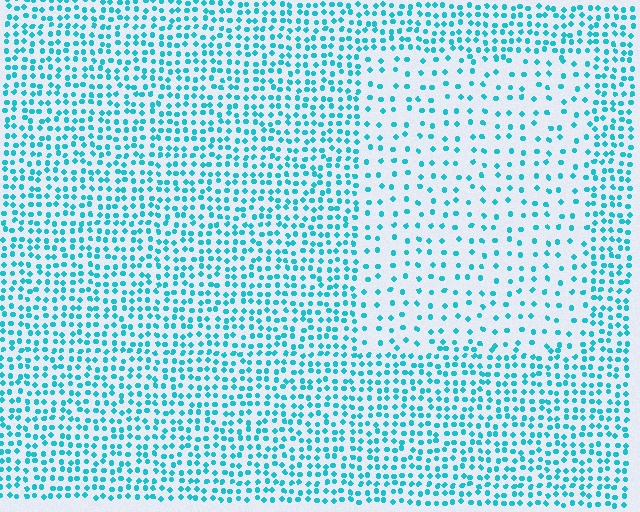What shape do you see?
I see a rectangle.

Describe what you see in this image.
The image contains small cyan elements arranged at two different densities. A rectangle-shaped region is visible where the elements are less densely packed than the surrounding area.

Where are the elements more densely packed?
The elements are more densely packed outside the rectangle boundary.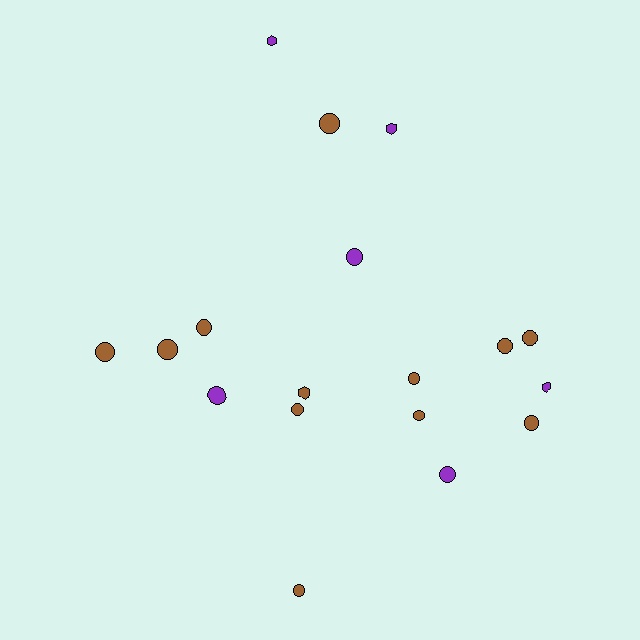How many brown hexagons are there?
There is 1 brown hexagon.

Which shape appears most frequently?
Circle, with 14 objects.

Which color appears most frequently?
Brown, with 12 objects.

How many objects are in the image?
There are 18 objects.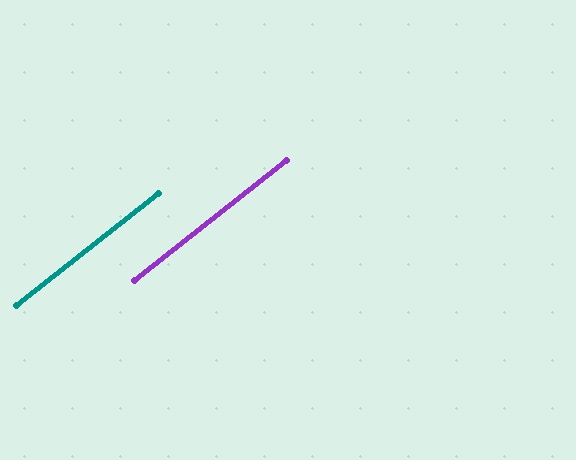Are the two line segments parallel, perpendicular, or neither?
Parallel — their directions differ by only 0.0°.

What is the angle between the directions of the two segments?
Approximately 0 degrees.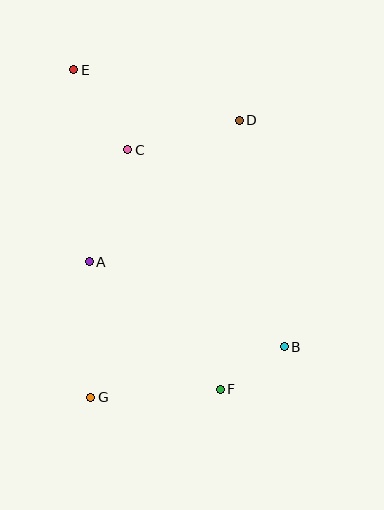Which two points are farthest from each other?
Points E and F are farthest from each other.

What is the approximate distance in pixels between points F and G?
The distance between F and G is approximately 130 pixels.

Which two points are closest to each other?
Points B and F are closest to each other.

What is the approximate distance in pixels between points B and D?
The distance between B and D is approximately 231 pixels.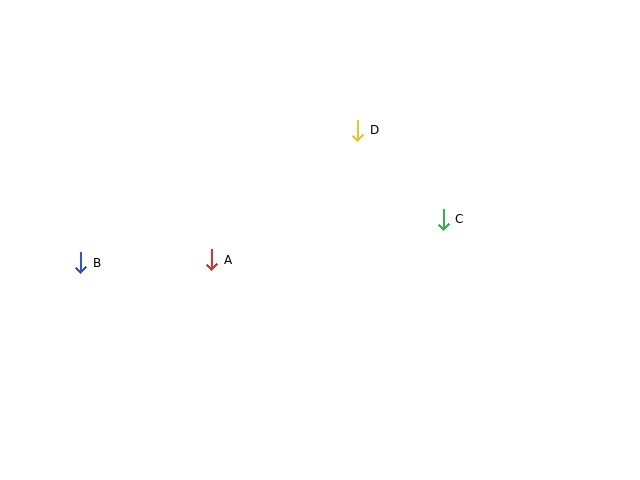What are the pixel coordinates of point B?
Point B is at (81, 263).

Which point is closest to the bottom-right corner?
Point C is closest to the bottom-right corner.